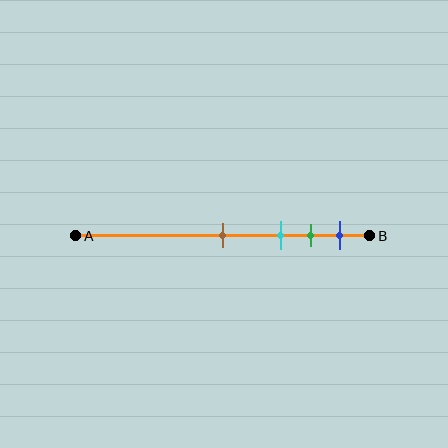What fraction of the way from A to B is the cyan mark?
The cyan mark is approximately 70% (0.7) of the way from A to B.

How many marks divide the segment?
There are 4 marks dividing the segment.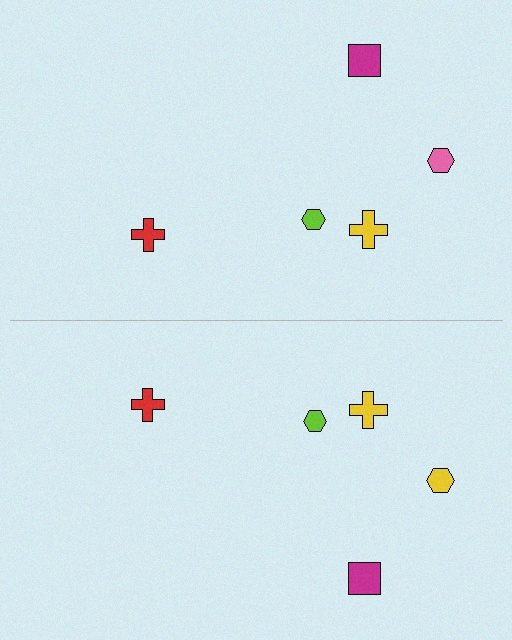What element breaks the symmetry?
The yellow hexagon on the bottom side breaks the symmetry — its mirror counterpart is pink.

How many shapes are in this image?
There are 10 shapes in this image.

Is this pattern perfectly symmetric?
No, the pattern is not perfectly symmetric. The yellow hexagon on the bottom side breaks the symmetry — its mirror counterpart is pink.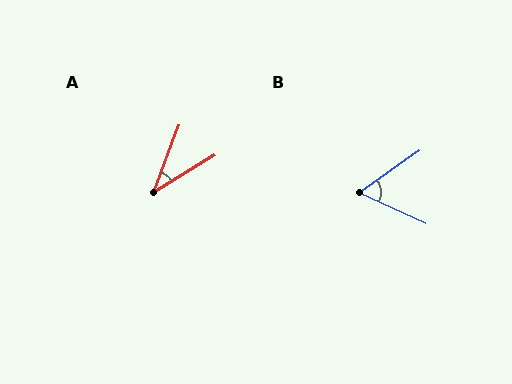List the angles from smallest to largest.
A (38°), B (60°).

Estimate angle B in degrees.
Approximately 60 degrees.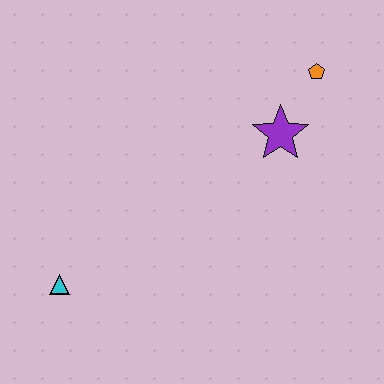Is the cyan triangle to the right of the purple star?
No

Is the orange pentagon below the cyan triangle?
No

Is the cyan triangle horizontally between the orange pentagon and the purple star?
No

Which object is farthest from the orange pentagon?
The cyan triangle is farthest from the orange pentagon.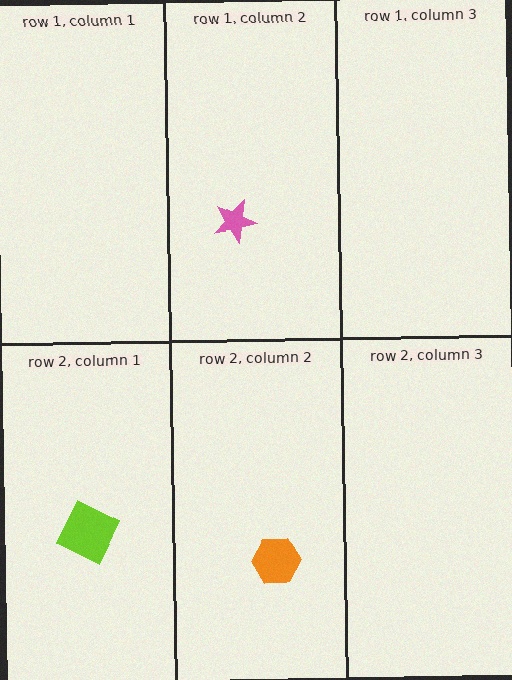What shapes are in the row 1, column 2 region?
The pink star.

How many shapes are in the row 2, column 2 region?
1.